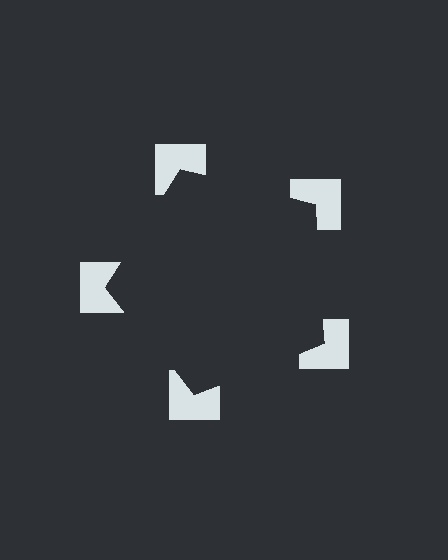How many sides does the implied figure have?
5 sides.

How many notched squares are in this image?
There are 5 — one at each vertex of the illusory pentagon.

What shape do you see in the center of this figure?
An illusory pentagon — its edges are inferred from the aligned wedge cuts in the notched squares, not physically drawn.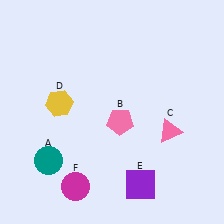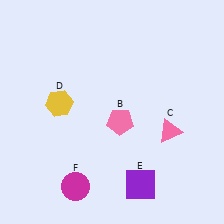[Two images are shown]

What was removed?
The teal circle (A) was removed in Image 2.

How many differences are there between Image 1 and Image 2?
There is 1 difference between the two images.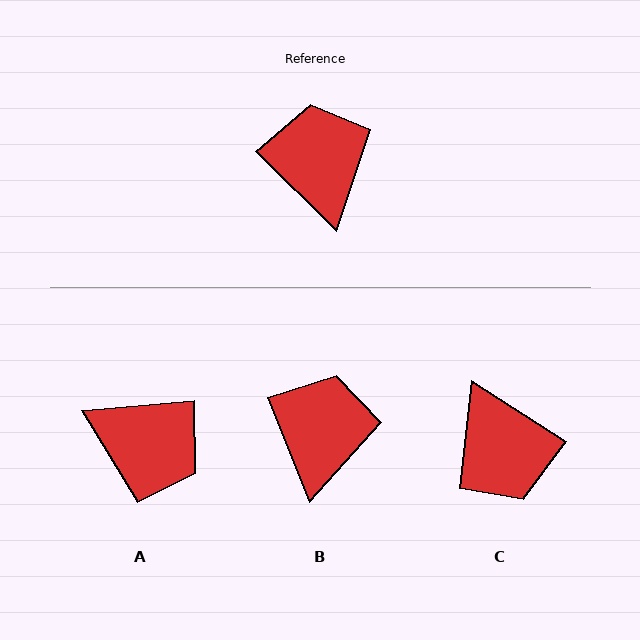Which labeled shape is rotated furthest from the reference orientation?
C, about 168 degrees away.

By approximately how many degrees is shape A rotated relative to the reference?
Approximately 131 degrees clockwise.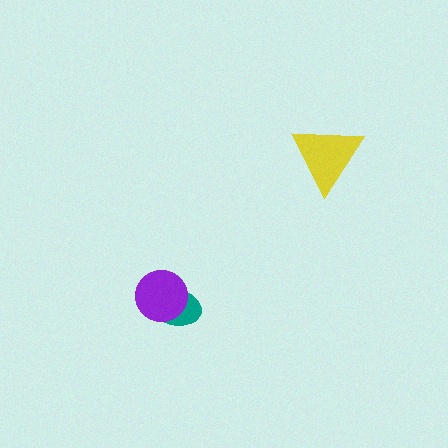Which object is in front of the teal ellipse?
The purple circle is in front of the teal ellipse.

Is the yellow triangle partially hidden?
No, no other shape covers it.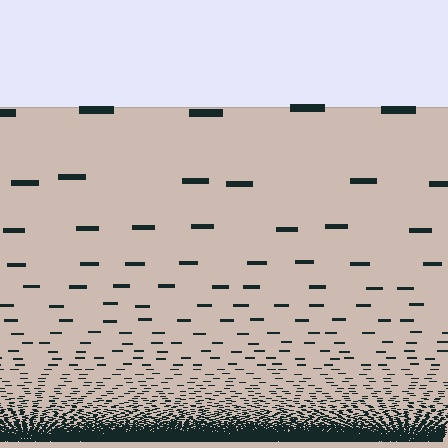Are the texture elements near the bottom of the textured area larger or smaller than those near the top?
Smaller. The gradient is inverted — elements near the bottom are smaller and denser.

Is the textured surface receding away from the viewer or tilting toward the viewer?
The surface appears to tilt toward the viewer. Texture elements get larger and sparser toward the top.